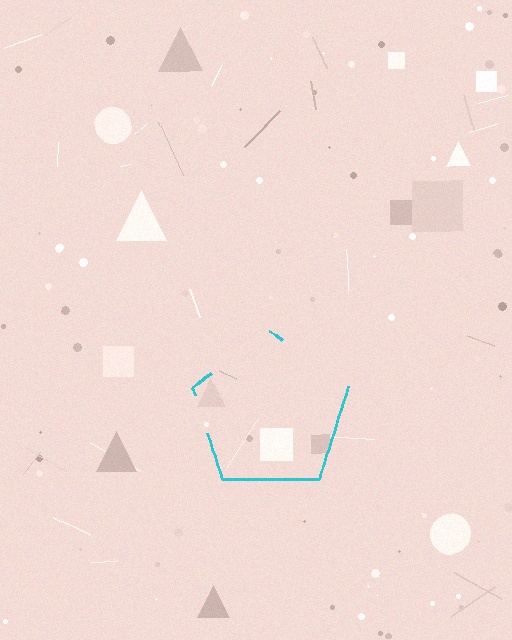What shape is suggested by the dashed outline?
The dashed outline suggests a pentagon.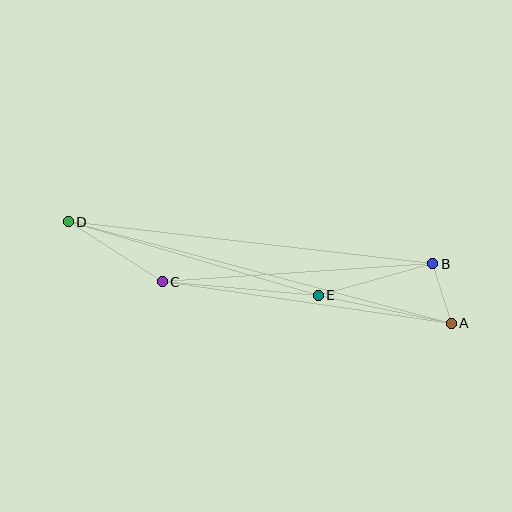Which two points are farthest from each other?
Points A and D are farthest from each other.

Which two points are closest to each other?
Points A and B are closest to each other.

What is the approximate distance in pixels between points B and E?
The distance between B and E is approximately 119 pixels.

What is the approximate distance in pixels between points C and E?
The distance between C and E is approximately 157 pixels.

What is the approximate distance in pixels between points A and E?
The distance between A and E is approximately 136 pixels.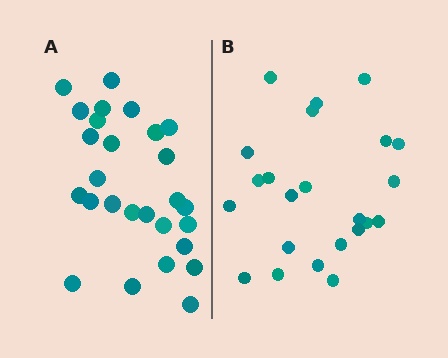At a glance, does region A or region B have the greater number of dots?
Region A (the left region) has more dots.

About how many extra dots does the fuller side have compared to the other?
Region A has about 4 more dots than region B.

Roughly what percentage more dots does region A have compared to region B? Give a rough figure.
About 15% more.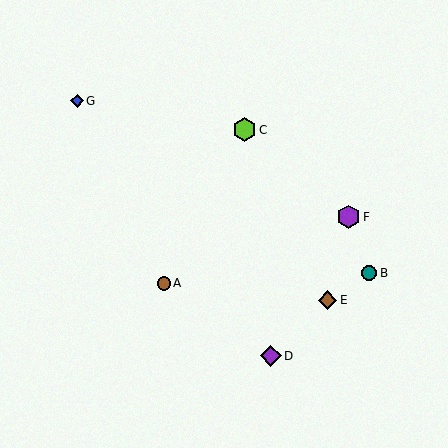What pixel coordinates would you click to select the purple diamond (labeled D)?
Click at (271, 356) to select the purple diamond D.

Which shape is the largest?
The lime hexagon (labeled C) is the largest.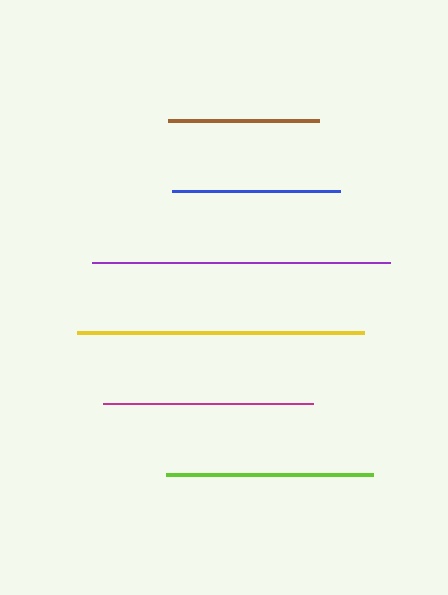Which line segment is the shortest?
The brown line is the shortest at approximately 151 pixels.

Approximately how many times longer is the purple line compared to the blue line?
The purple line is approximately 1.8 times the length of the blue line.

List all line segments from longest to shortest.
From longest to shortest: purple, yellow, magenta, lime, blue, brown.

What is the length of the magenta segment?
The magenta segment is approximately 210 pixels long.